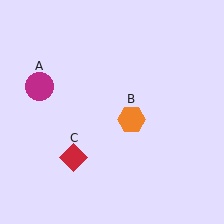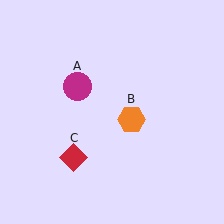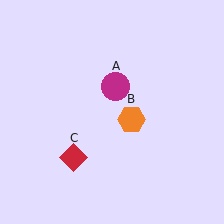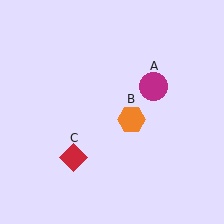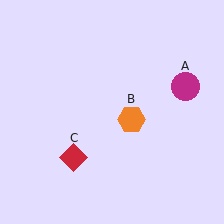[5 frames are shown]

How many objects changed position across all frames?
1 object changed position: magenta circle (object A).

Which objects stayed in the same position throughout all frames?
Orange hexagon (object B) and red diamond (object C) remained stationary.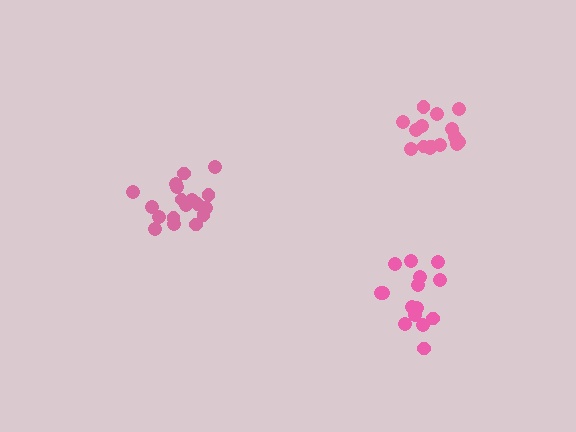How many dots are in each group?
Group 1: 15 dots, Group 2: 18 dots, Group 3: 15 dots (48 total).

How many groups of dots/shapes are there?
There are 3 groups.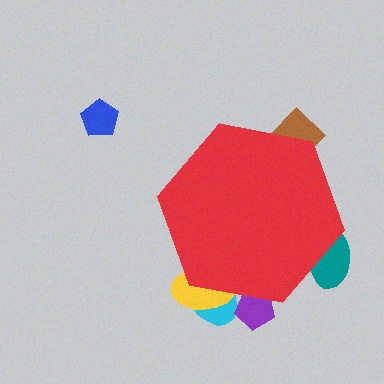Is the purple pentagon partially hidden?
Yes, the purple pentagon is partially hidden behind the red hexagon.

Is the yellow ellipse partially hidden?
Yes, the yellow ellipse is partially hidden behind the red hexagon.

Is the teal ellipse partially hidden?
Yes, the teal ellipse is partially hidden behind the red hexagon.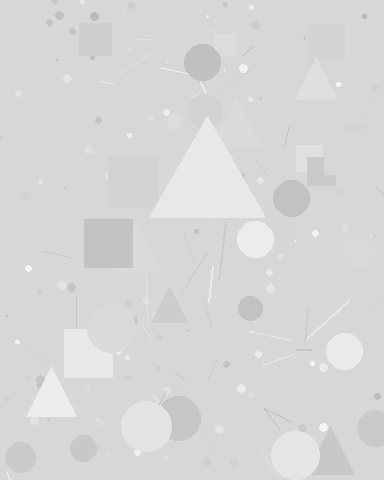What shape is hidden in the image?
A triangle is hidden in the image.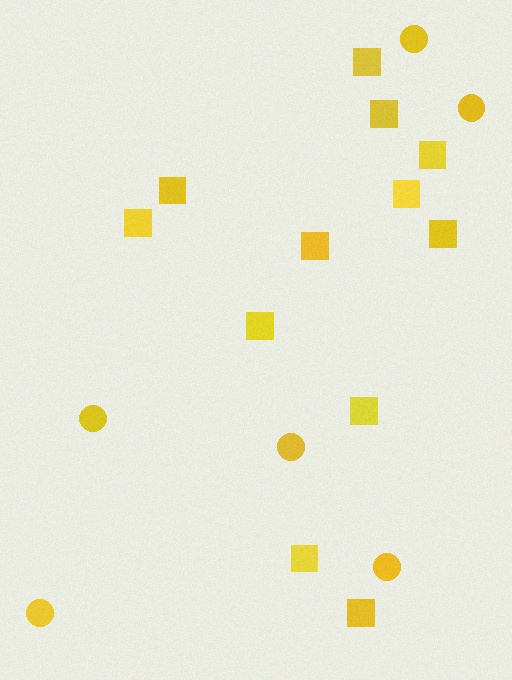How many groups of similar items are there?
There are 2 groups: one group of squares (12) and one group of circles (6).